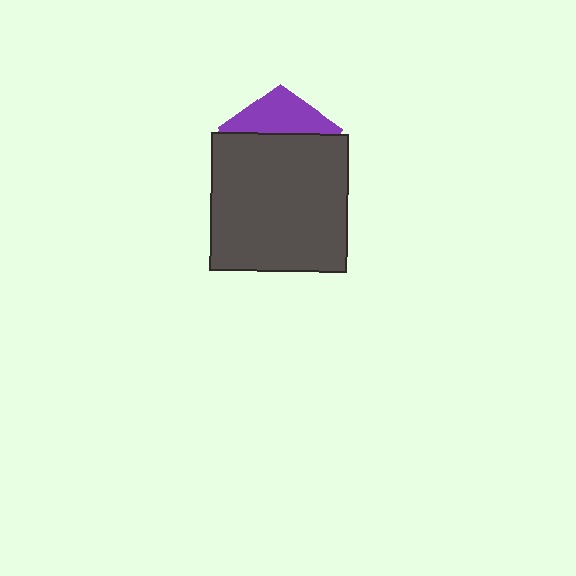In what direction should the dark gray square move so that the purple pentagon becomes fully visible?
The dark gray square should move down. That is the shortest direction to clear the overlap and leave the purple pentagon fully visible.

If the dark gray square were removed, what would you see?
You would see the complete purple pentagon.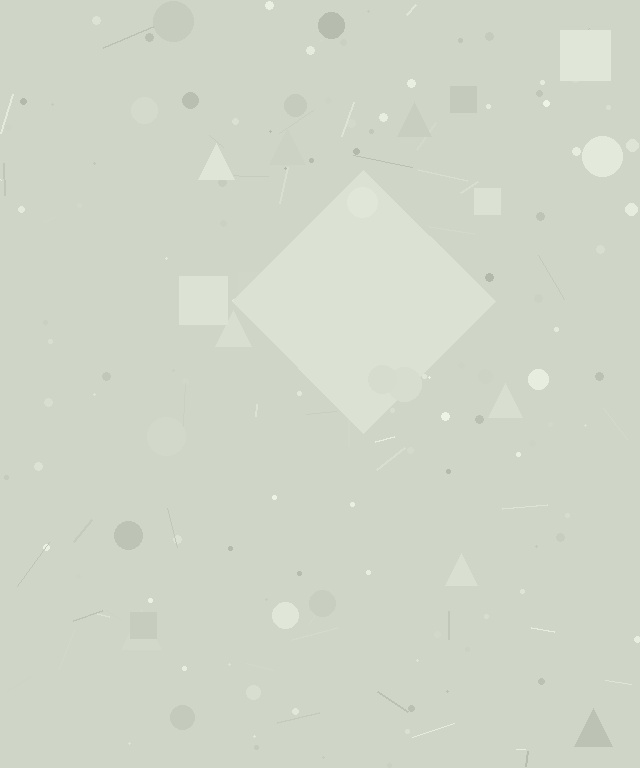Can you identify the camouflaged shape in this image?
The camouflaged shape is a diamond.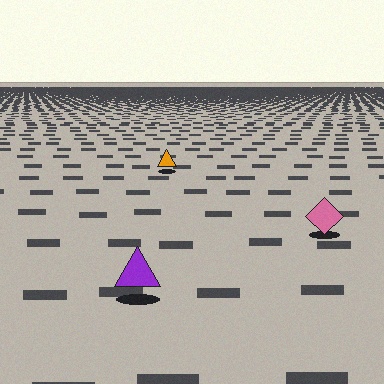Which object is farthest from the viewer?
The orange triangle is farthest from the viewer. It appears smaller and the ground texture around it is denser.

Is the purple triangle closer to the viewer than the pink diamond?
Yes. The purple triangle is closer — you can tell from the texture gradient: the ground texture is coarser near it.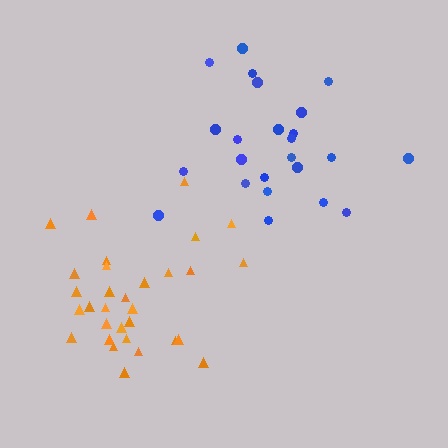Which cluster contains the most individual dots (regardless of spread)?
Orange (31).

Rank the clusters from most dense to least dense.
orange, blue.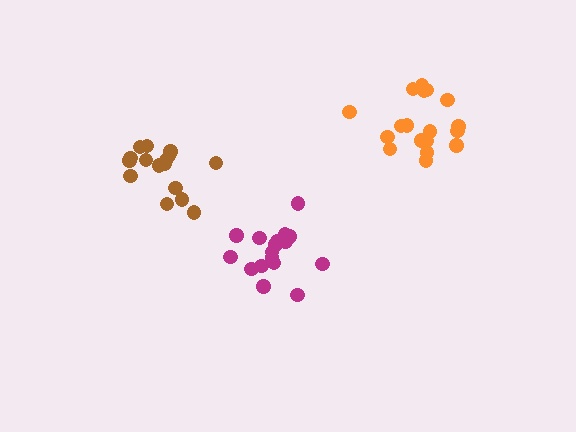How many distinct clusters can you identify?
There are 3 distinct clusters.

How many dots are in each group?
Group 1: 18 dots, Group 2: 17 dots, Group 3: 17 dots (52 total).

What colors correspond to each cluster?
The clusters are colored: orange, magenta, brown.